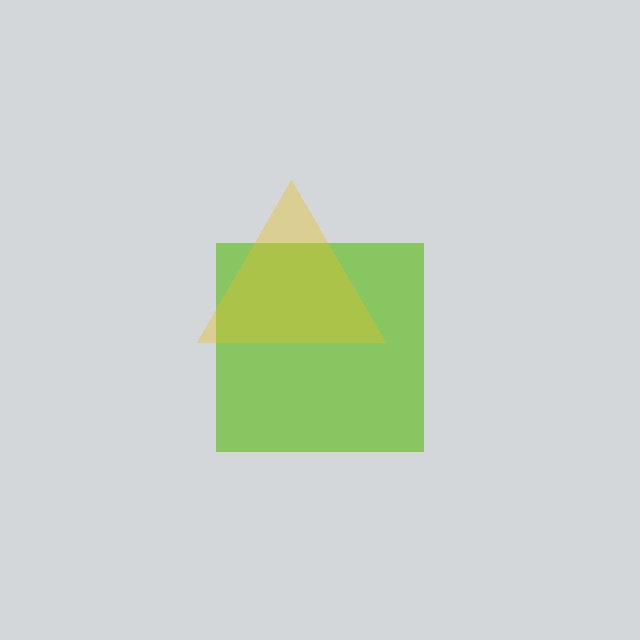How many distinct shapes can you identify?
There are 2 distinct shapes: a lime square, a yellow triangle.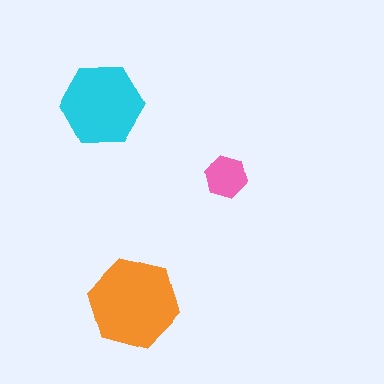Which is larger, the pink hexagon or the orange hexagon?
The orange one.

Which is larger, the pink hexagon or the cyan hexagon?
The cyan one.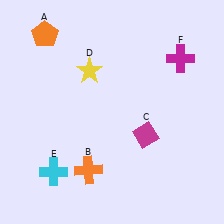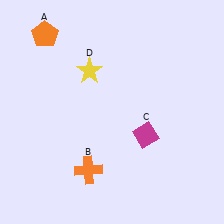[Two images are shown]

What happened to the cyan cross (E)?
The cyan cross (E) was removed in Image 2. It was in the bottom-left area of Image 1.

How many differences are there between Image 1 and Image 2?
There are 2 differences between the two images.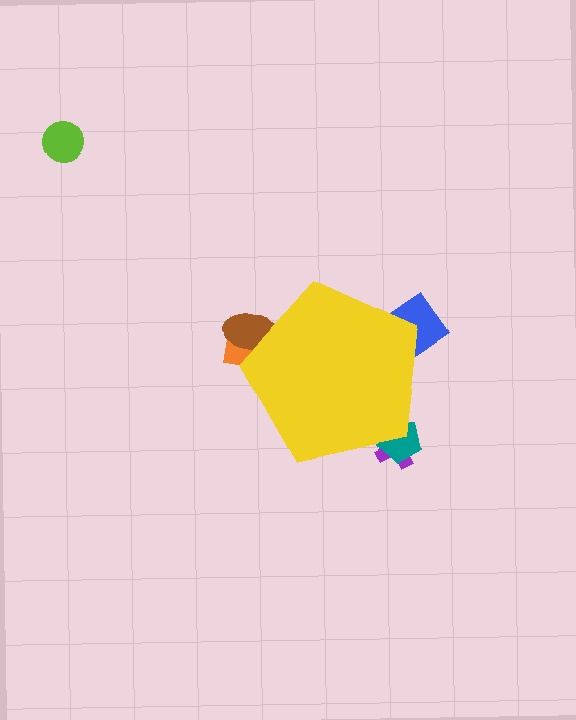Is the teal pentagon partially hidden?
Yes, the teal pentagon is partially hidden behind the yellow pentagon.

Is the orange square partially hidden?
Yes, the orange square is partially hidden behind the yellow pentagon.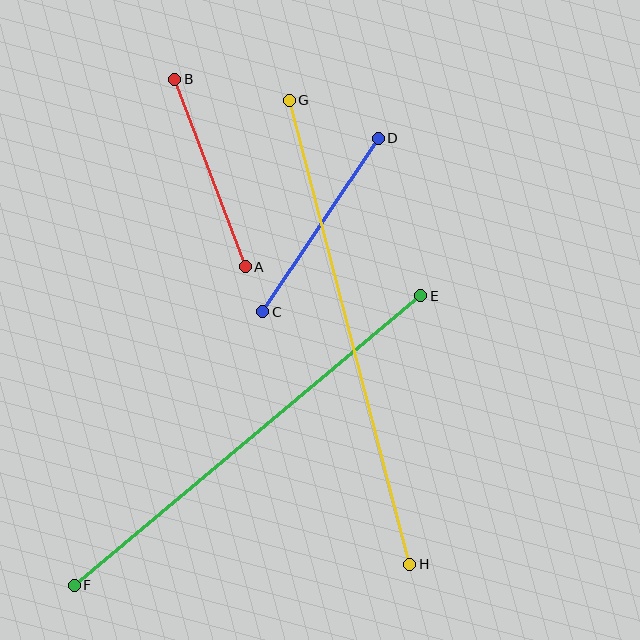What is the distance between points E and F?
The distance is approximately 451 pixels.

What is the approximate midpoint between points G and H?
The midpoint is at approximately (349, 332) pixels.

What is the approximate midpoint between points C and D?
The midpoint is at approximately (321, 225) pixels.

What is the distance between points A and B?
The distance is approximately 200 pixels.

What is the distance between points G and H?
The distance is approximately 480 pixels.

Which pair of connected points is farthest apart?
Points G and H are farthest apart.